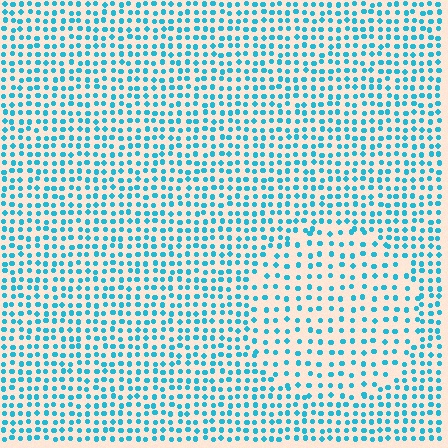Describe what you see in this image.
The image contains small cyan elements arranged at two different densities. A circle-shaped region is visible where the elements are less densely packed than the surrounding area.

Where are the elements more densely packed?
The elements are more densely packed outside the circle boundary.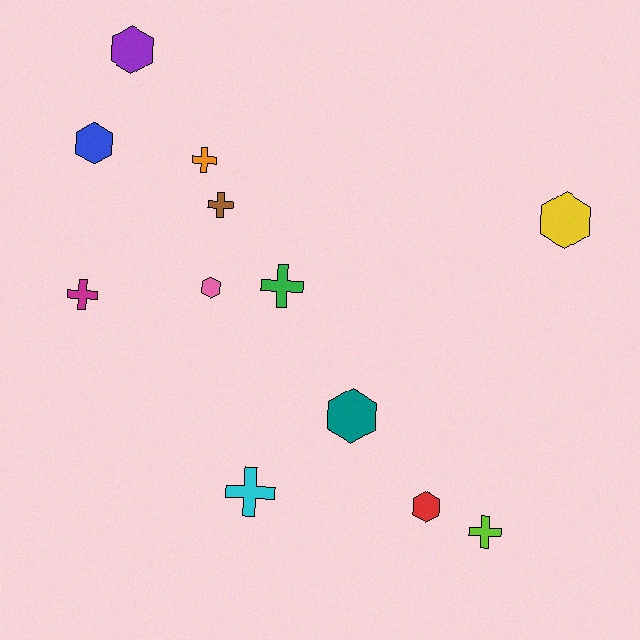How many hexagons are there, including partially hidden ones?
There are 6 hexagons.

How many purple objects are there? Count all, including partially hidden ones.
There is 1 purple object.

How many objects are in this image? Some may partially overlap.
There are 12 objects.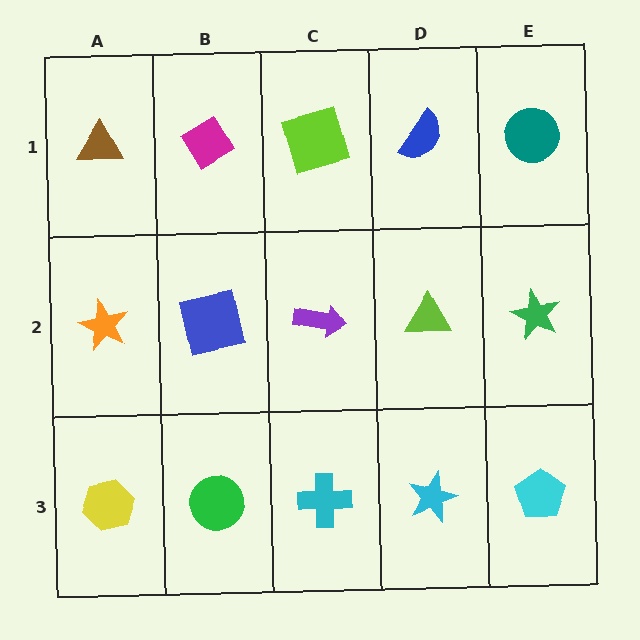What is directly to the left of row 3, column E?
A cyan star.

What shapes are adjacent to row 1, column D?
A lime triangle (row 2, column D), a lime square (row 1, column C), a teal circle (row 1, column E).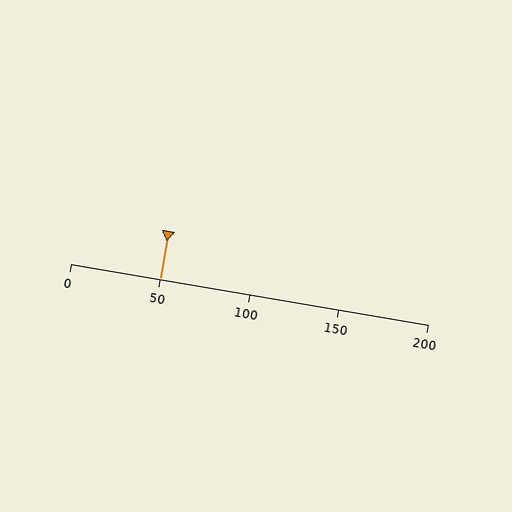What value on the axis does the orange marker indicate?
The marker indicates approximately 50.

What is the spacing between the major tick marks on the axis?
The major ticks are spaced 50 apart.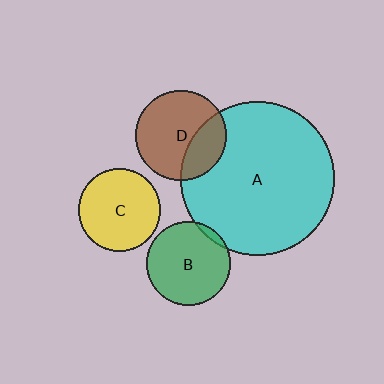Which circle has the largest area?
Circle A (cyan).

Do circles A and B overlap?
Yes.